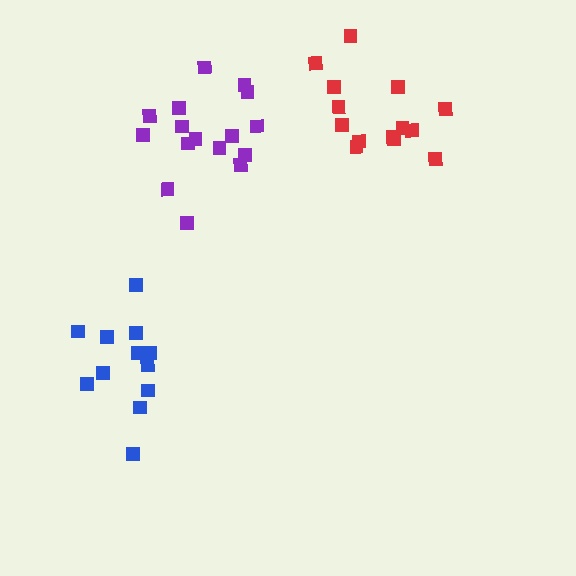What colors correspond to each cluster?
The clusters are colored: purple, blue, red.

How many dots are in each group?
Group 1: 16 dots, Group 2: 12 dots, Group 3: 14 dots (42 total).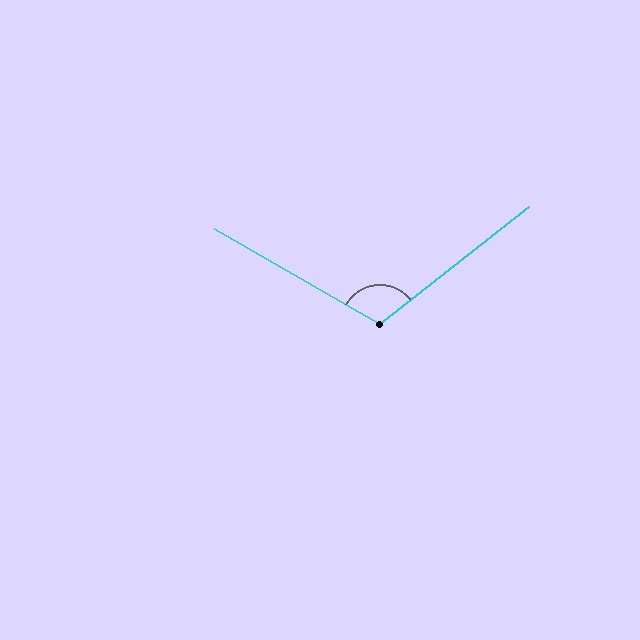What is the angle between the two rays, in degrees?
Approximately 112 degrees.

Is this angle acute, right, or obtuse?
It is obtuse.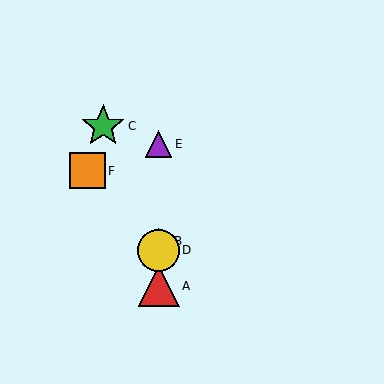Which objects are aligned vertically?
Objects A, B, D, E are aligned vertically.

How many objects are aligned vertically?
4 objects (A, B, D, E) are aligned vertically.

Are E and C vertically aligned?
No, E is at x≈159 and C is at x≈103.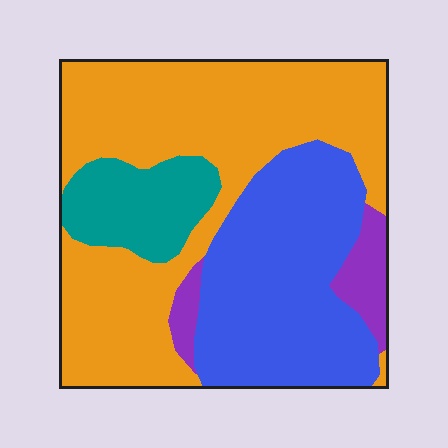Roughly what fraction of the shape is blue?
Blue takes up about one third (1/3) of the shape.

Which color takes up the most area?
Orange, at roughly 50%.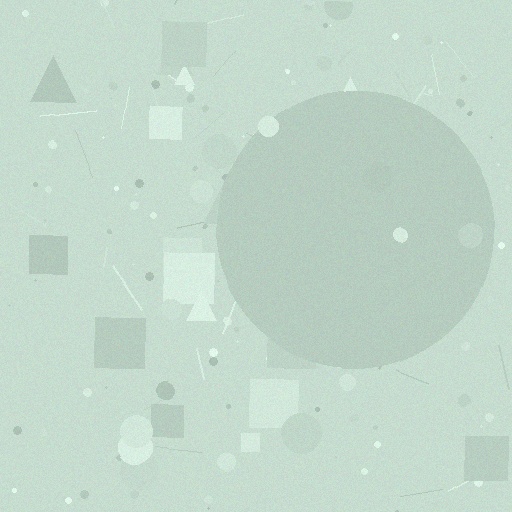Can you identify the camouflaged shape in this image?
The camouflaged shape is a circle.